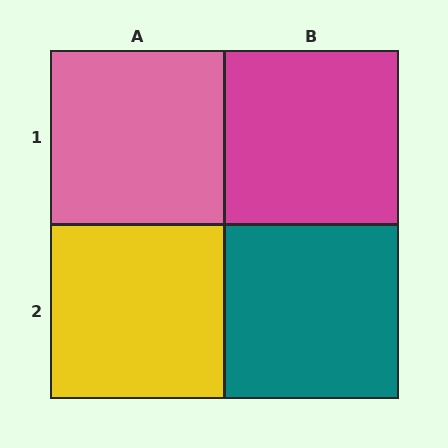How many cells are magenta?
1 cell is magenta.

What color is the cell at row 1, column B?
Magenta.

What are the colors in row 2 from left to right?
Yellow, teal.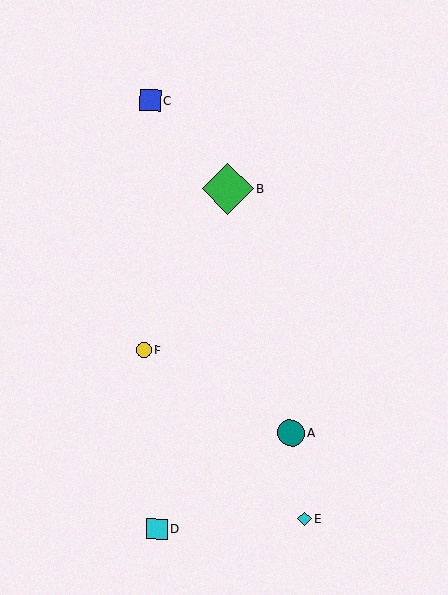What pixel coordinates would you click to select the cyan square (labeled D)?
Click at (157, 529) to select the cyan square D.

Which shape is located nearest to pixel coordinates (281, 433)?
The teal circle (labeled A) at (291, 433) is nearest to that location.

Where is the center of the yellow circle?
The center of the yellow circle is at (144, 350).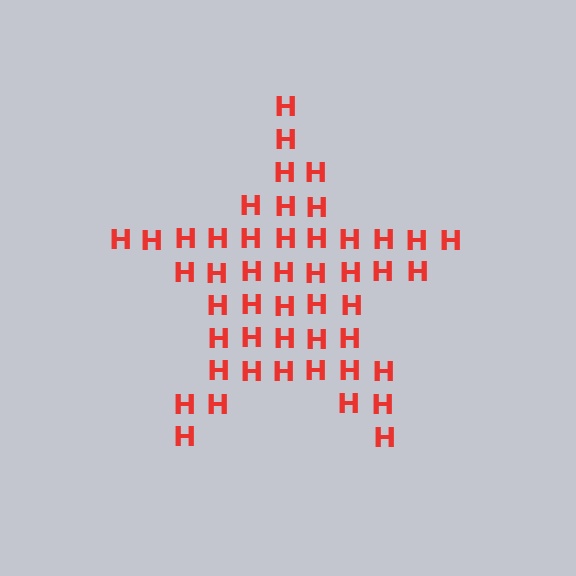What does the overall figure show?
The overall figure shows a star.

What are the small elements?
The small elements are letter H's.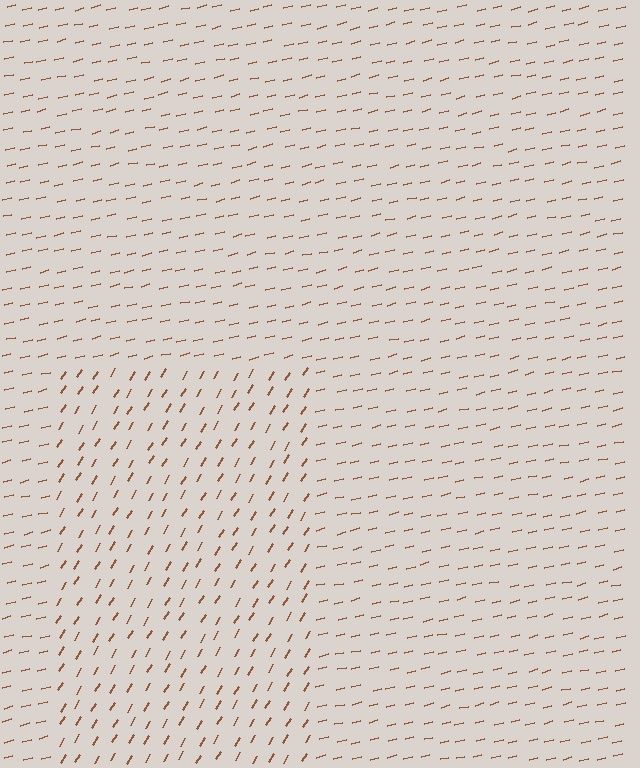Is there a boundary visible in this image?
Yes, there is a texture boundary formed by a change in line orientation.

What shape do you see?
I see a rectangle.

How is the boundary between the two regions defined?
The boundary is defined purely by a change in line orientation (approximately 45 degrees difference). All lines are the same color and thickness.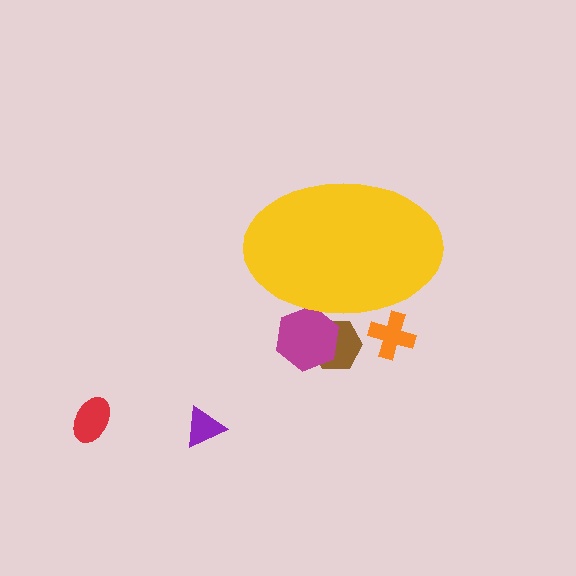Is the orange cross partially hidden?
Yes, the orange cross is partially hidden behind the yellow ellipse.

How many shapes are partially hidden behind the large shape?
3 shapes are partially hidden.